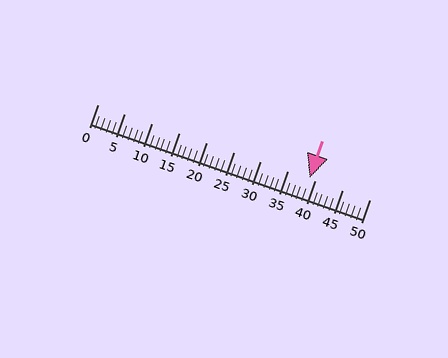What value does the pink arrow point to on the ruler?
The pink arrow points to approximately 39.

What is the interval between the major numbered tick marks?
The major tick marks are spaced 5 units apart.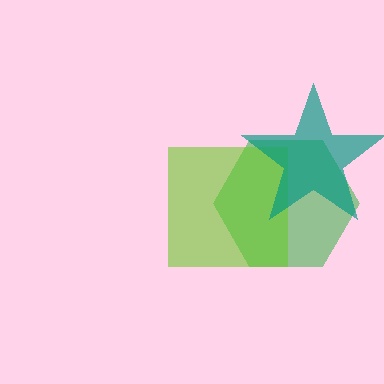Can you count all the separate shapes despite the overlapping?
Yes, there are 3 separate shapes.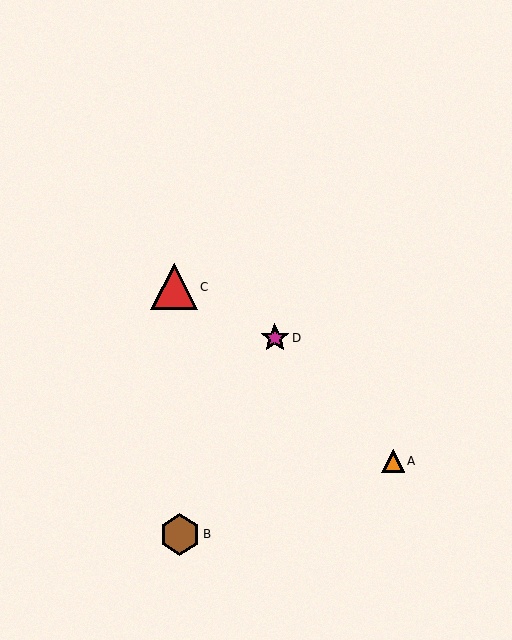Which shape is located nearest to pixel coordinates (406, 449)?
The orange triangle (labeled A) at (393, 461) is nearest to that location.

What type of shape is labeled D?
Shape D is a magenta star.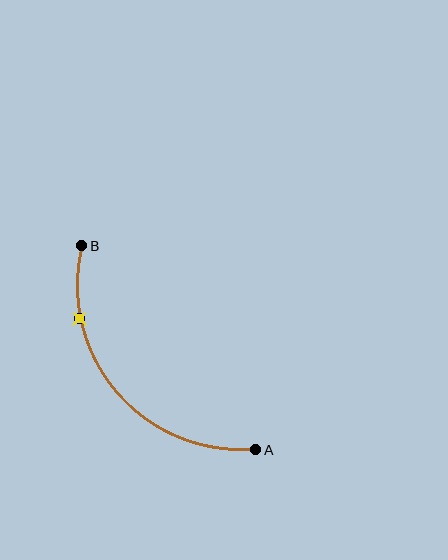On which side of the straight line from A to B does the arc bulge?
The arc bulges below and to the left of the straight line connecting A and B.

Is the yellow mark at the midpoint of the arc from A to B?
No. The yellow mark lies on the arc but is closer to endpoint B. The arc midpoint would be at the point on the curve equidistant along the arc from both A and B.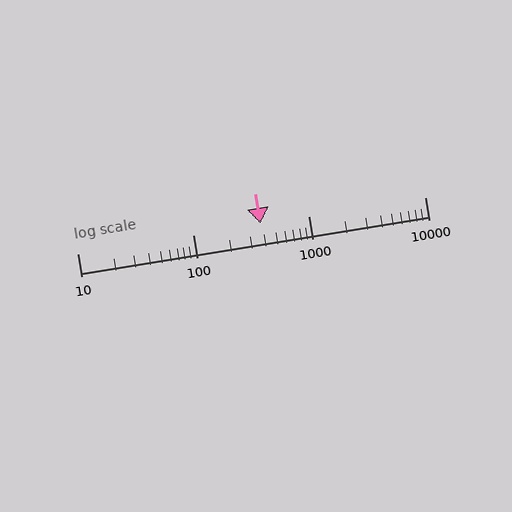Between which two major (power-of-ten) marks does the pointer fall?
The pointer is between 100 and 1000.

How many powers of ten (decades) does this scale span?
The scale spans 3 decades, from 10 to 10000.